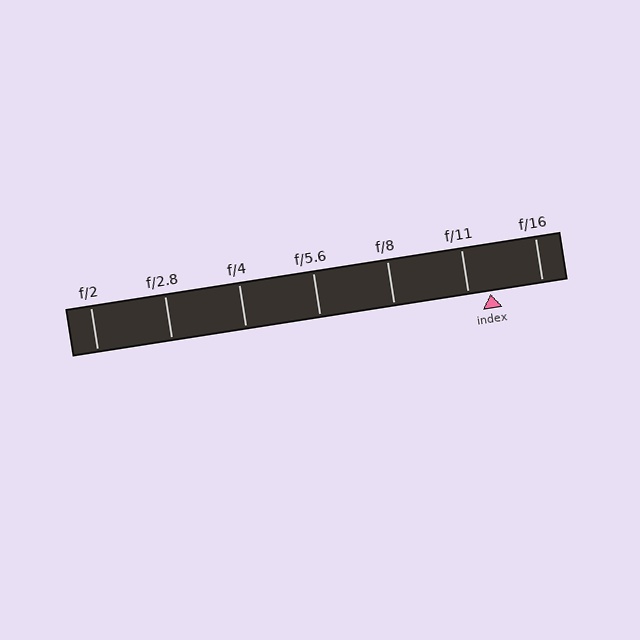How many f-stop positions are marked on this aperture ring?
There are 7 f-stop positions marked.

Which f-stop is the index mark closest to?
The index mark is closest to f/11.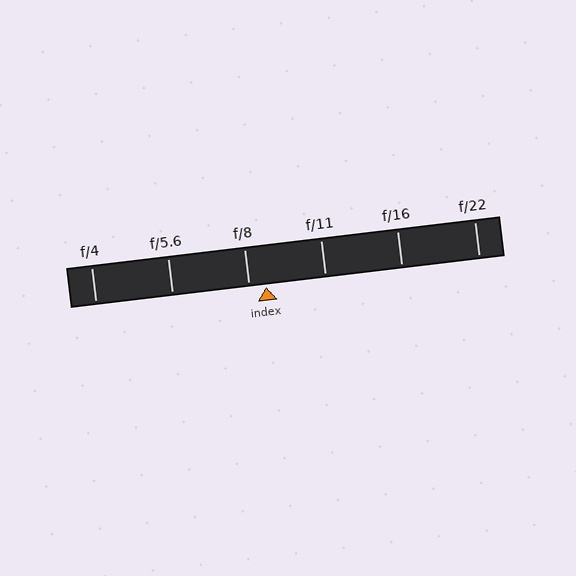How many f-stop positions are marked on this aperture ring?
There are 6 f-stop positions marked.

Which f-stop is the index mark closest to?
The index mark is closest to f/8.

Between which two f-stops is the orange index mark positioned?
The index mark is between f/8 and f/11.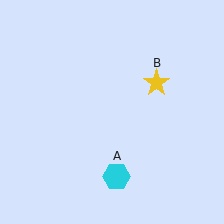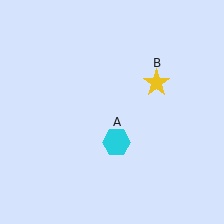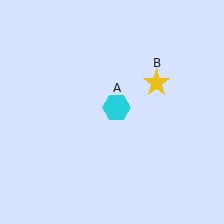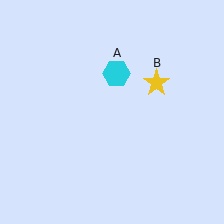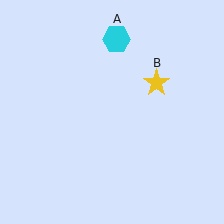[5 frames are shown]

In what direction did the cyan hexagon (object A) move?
The cyan hexagon (object A) moved up.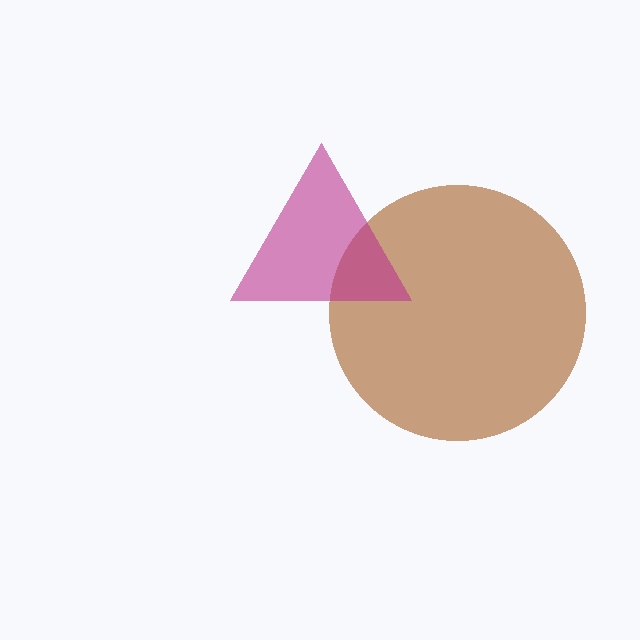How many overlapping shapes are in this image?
There are 2 overlapping shapes in the image.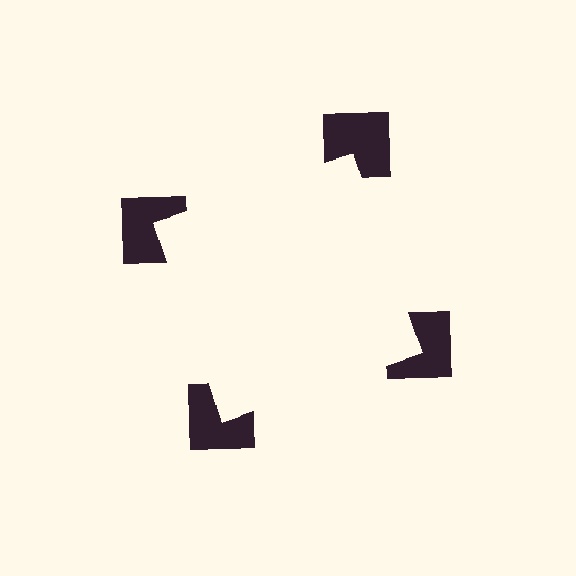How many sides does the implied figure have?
4 sides.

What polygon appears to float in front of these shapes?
An illusory square — its edges are inferred from the aligned wedge cuts in the notched squares, not physically drawn.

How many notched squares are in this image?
There are 4 — one at each vertex of the illusory square.